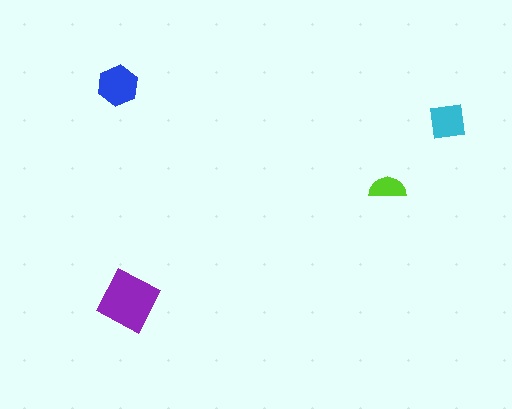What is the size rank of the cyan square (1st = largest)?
3rd.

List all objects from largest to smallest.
The purple diamond, the blue hexagon, the cyan square, the lime semicircle.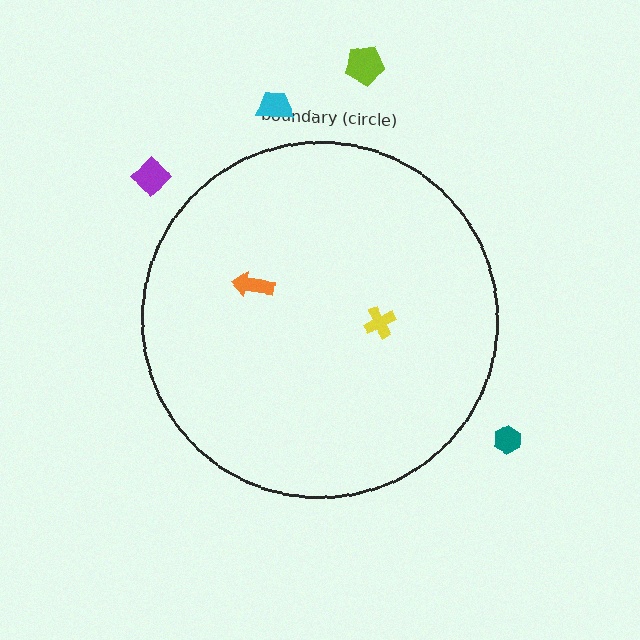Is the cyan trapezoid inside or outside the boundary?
Outside.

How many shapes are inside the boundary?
2 inside, 4 outside.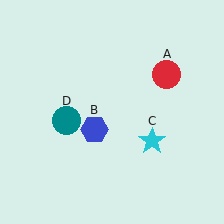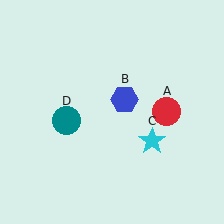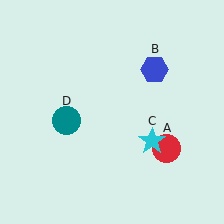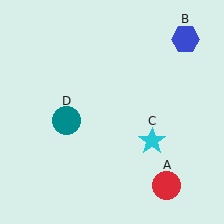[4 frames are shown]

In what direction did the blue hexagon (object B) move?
The blue hexagon (object B) moved up and to the right.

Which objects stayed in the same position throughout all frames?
Cyan star (object C) and teal circle (object D) remained stationary.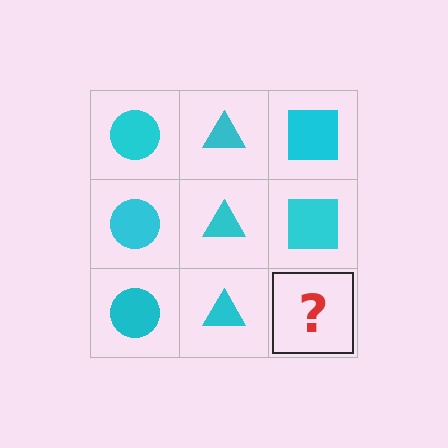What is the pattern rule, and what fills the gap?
The rule is that each column has a consistent shape. The gap should be filled with a cyan square.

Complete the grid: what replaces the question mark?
The question mark should be replaced with a cyan square.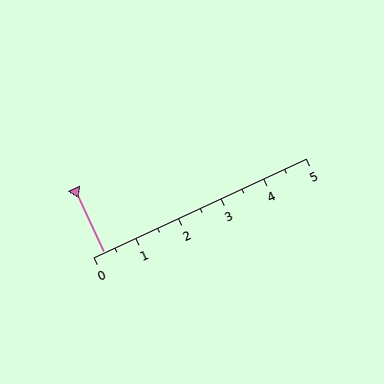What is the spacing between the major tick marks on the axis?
The major ticks are spaced 1 apart.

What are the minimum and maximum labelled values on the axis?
The axis runs from 0 to 5.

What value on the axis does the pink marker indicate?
The marker indicates approximately 0.2.